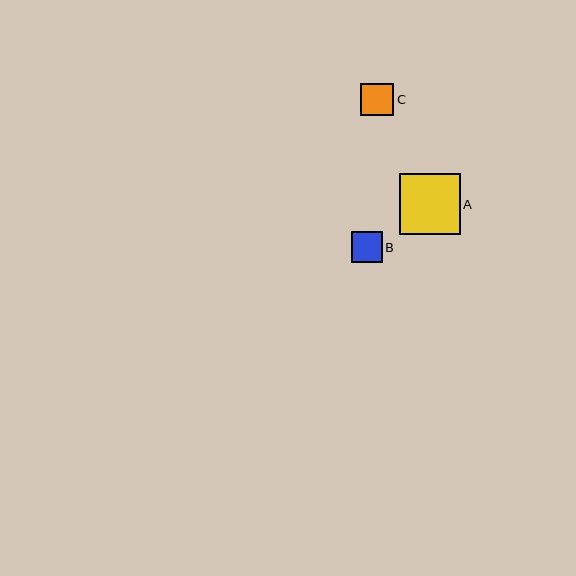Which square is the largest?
Square A is the largest with a size of approximately 61 pixels.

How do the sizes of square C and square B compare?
Square C and square B are approximately the same size.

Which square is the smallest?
Square B is the smallest with a size of approximately 31 pixels.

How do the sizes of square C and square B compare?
Square C and square B are approximately the same size.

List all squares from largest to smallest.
From largest to smallest: A, C, B.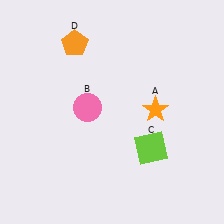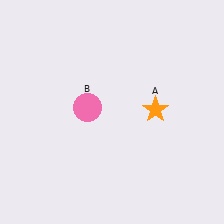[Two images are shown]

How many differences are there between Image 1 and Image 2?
There are 2 differences between the two images.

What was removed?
The lime square (C), the orange pentagon (D) were removed in Image 2.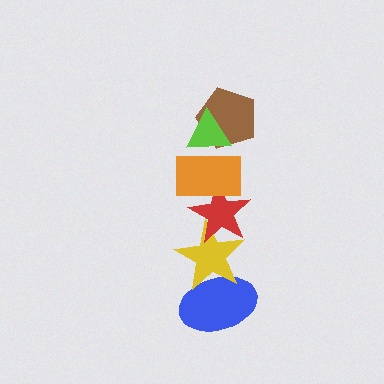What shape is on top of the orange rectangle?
The brown pentagon is on top of the orange rectangle.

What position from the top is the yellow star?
The yellow star is 5th from the top.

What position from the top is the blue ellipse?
The blue ellipse is 6th from the top.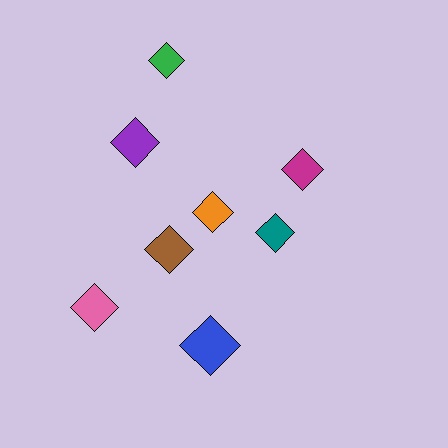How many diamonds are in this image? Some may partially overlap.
There are 8 diamonds.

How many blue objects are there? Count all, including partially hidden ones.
There is 1 blue object.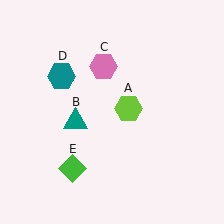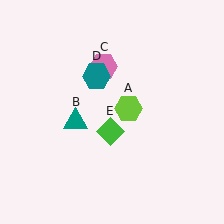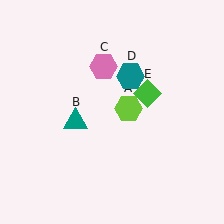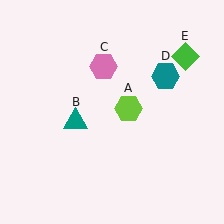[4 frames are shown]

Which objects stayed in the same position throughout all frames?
Lime hexagon (object A) and teal triangle (object B) and pink hexagon (object C) remained stationary.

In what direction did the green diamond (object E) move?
The green diamond (object E) moved up and to the right.